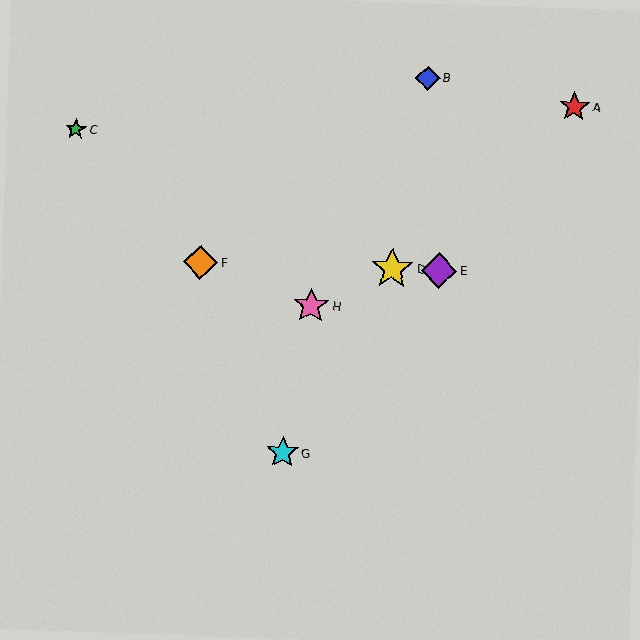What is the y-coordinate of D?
Object D is at y≈269.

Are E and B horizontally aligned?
No, E is at y≈271 and B is at y≈78.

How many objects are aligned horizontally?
3 objects (D, E, F) are aligned horizontally.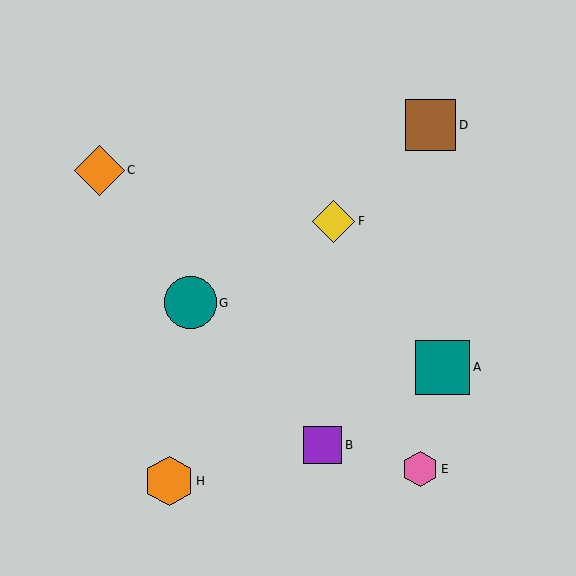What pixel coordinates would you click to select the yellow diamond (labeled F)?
Click at (334, 221) to select the yellow diamond F.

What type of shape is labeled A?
Shape A is a teal square.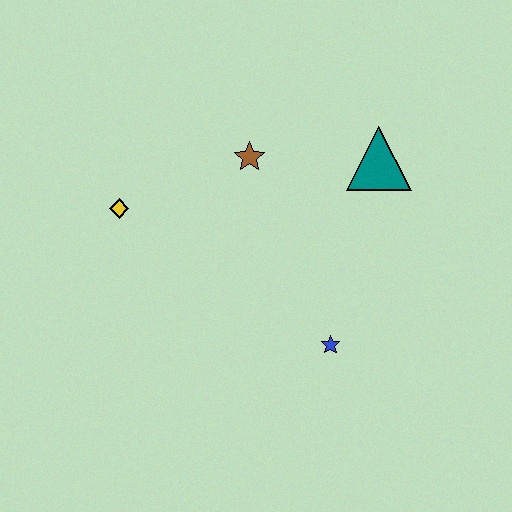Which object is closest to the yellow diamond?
The brown star is closest to the yellow diamond.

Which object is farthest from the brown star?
The blue star is farthest from the brown star.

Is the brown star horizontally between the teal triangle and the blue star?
No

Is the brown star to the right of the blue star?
No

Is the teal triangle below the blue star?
No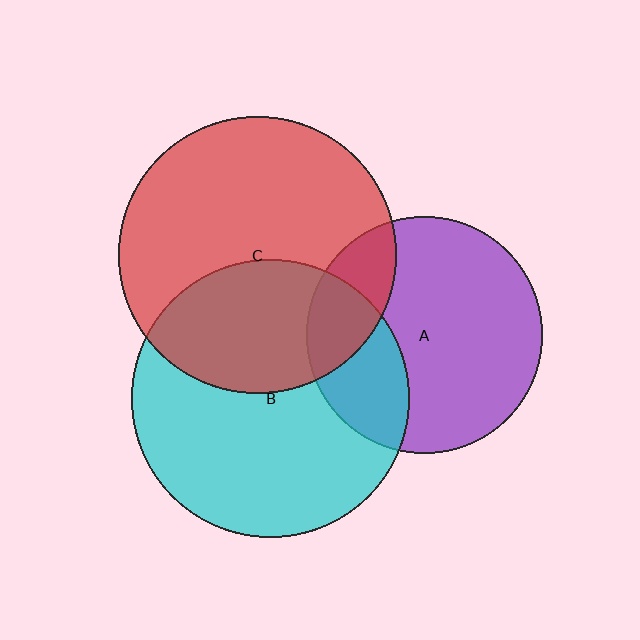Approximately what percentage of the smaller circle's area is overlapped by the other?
Approximately 35%.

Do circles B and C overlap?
Yes.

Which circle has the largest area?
Circle B (cyan).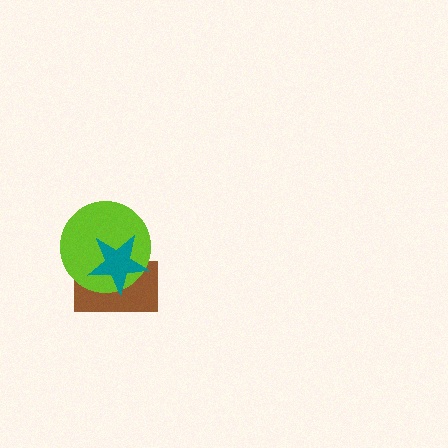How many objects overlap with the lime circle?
2 objects overlap with the lime circle.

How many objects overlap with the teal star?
2 objects overlap with the teal star.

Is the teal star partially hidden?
No, no other shape covers it.